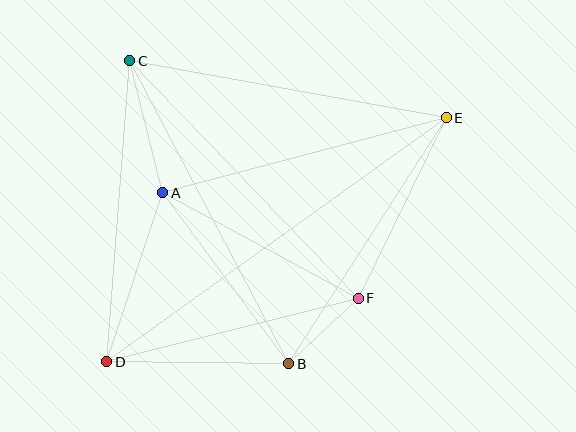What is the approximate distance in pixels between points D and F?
The distance between D and F is approximately 259 pixels.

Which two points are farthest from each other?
Points D and E are farthest from each other.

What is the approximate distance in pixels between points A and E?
The distance between A and E is approximately 294 pixels.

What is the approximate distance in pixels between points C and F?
The distance between C and F is approximately 330 pixels.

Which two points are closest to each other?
Points B and F are closest to each other.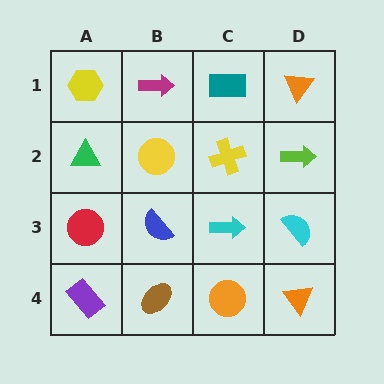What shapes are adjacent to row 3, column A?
A green triangle (row 2, column A), a purple rectangle (row 4, column A), a blue semicircle (row 3, column B).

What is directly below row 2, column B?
A blue semicircle.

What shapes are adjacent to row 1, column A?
A green triangle (row 2, column A), a magenta arrow (row 1, column B).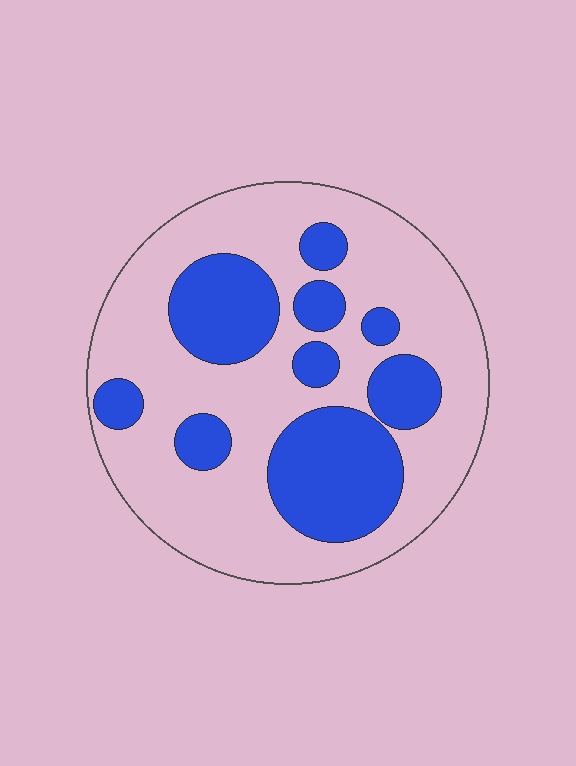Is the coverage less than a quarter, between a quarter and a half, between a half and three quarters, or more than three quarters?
Between a quarter and a half.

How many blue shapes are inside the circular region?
9.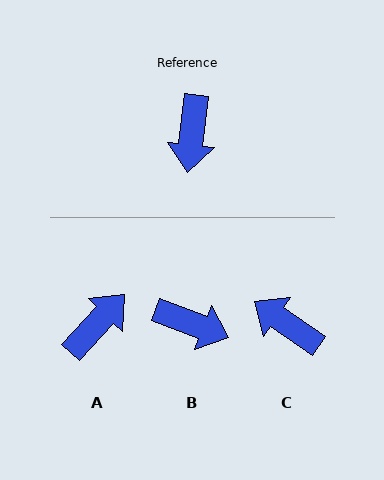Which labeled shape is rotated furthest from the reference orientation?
A, about 144 degrees away.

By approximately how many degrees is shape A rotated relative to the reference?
Approximately 144 degrees counter-clockwise.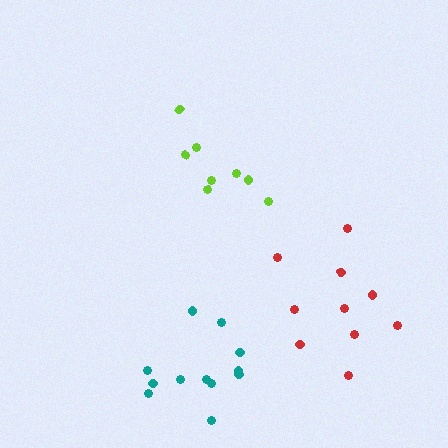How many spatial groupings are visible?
There are 3 spatial groupings.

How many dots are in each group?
Group 1: 8 dots, Group 2: 10 dots, Group 3: 12 dots (30 total).